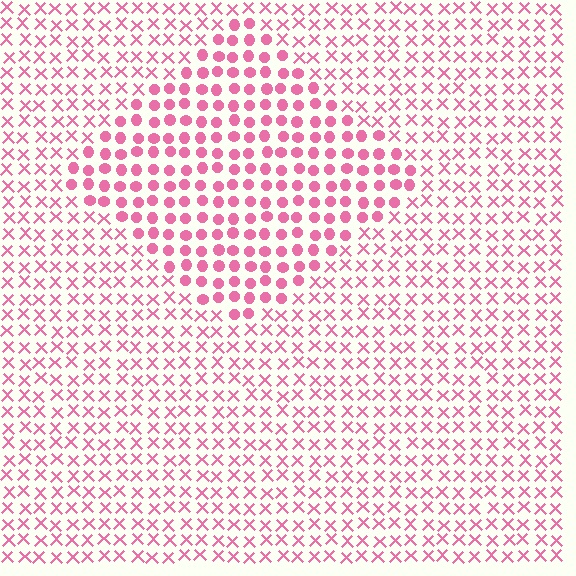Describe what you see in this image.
The image is filled with small pink elements arranged in a uniform grid. A diamond-shaped region contains circles, while the surrounding area contains X marks. The boundary is defined purely by the change in element shape.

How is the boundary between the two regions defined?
The boundary is defined by a change in element shape: circles inside vs. X marks outside. All elements share the same color and spacing.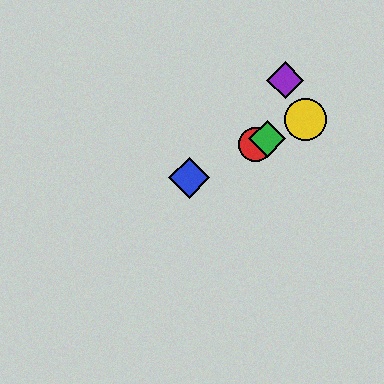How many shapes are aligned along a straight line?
4 shapes (the red circle, the blue diamond, the green diamond, the yellow circle) are aligned along a straight line.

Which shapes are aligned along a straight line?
The red circle, the blue diamond, the green diamond, the yellow circle are aligned along a straight line.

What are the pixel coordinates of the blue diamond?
The blue diamond is at (189, 178).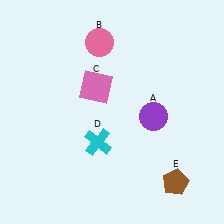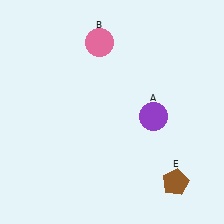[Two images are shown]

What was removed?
The cyan cross (D), the pink square (C) were removed in Image 2.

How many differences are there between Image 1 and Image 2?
There are 2 differences between the two images.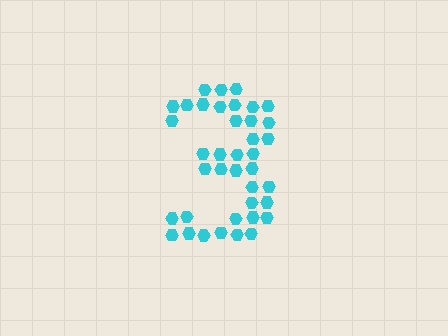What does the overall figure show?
The overall figure shows the digit 3.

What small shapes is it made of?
It is made of small hexagons.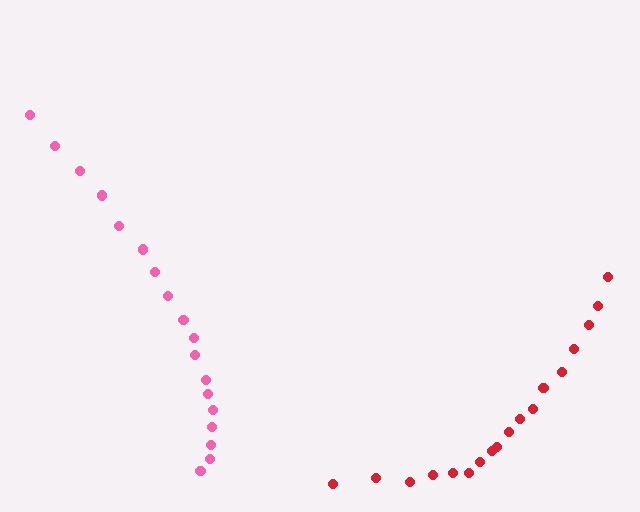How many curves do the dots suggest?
There are 2 distinct paths.